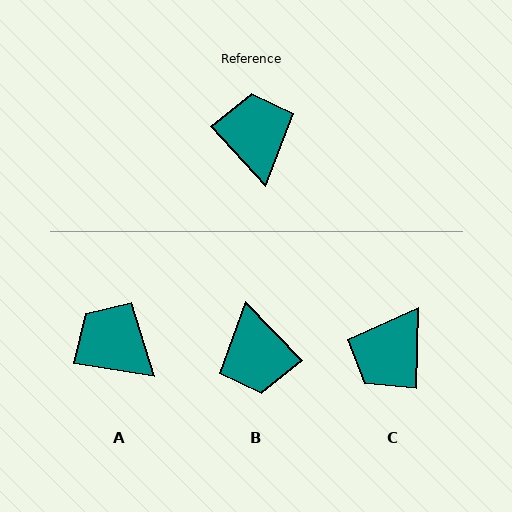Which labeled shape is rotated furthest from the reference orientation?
B, about 179 degrees away.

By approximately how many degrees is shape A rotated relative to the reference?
Approximately 38 degrees counter-clockwise.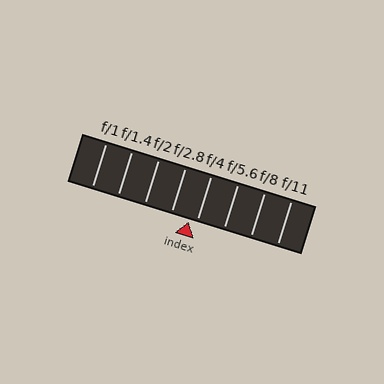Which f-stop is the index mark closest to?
The index mark is closest to f/4.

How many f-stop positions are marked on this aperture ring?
There are 8 f-stop positions marked.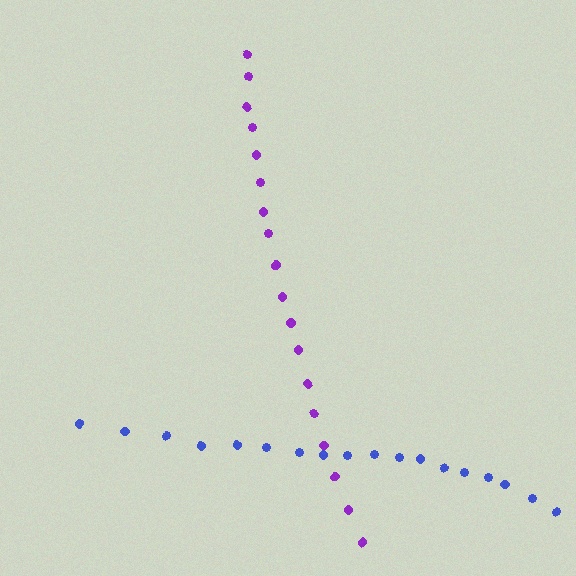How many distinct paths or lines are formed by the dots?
There are 2 distinct paths.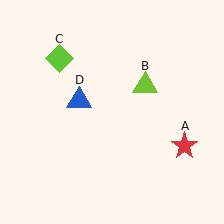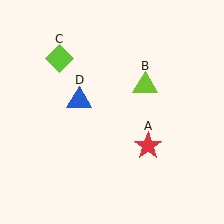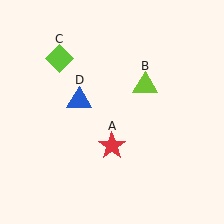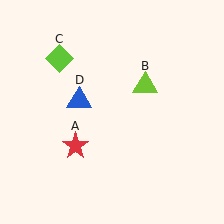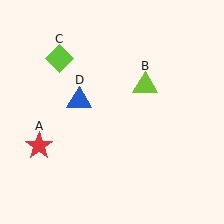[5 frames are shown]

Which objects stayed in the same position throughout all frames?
Lime triangle (object B) and lime diamond (object C) and blue triangle (object D) remained stationary.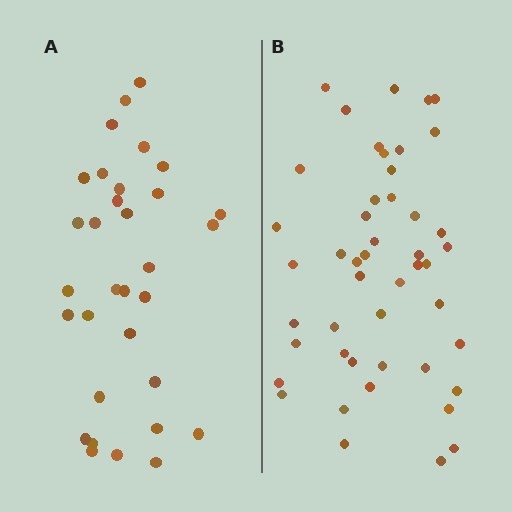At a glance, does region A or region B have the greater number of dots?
Region B (the right region) has more dots.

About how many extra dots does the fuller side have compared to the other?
Region B has approximately 15 more dots than region A.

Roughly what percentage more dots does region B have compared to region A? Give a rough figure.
About 45% more.